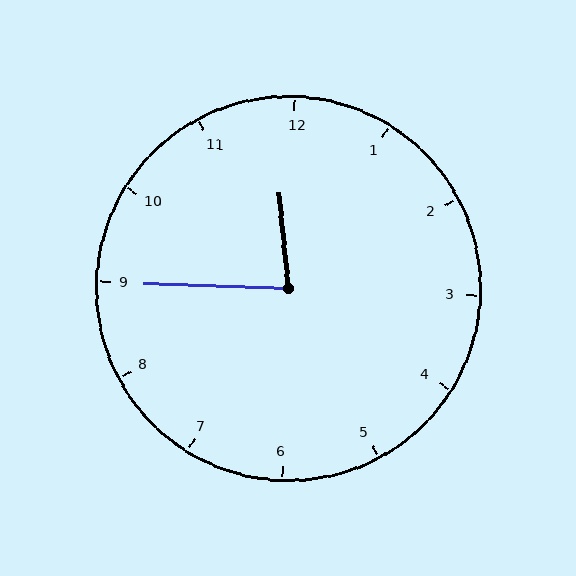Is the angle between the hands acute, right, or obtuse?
It is acute.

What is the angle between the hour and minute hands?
Approximately 82 degrees.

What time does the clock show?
11:45.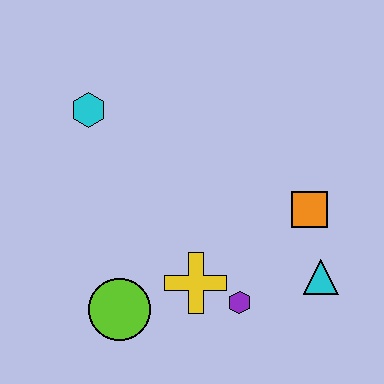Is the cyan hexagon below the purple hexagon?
No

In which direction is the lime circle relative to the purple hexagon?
The lime circle is to the left of the purple hexagon.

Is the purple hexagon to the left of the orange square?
Yes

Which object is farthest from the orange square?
The cyan hexagon is farthest from the orange square.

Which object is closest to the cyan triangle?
The orange square is closest to the cyan triangle.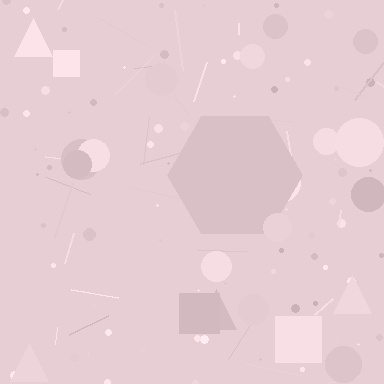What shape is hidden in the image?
A hexagon is hidden in the image.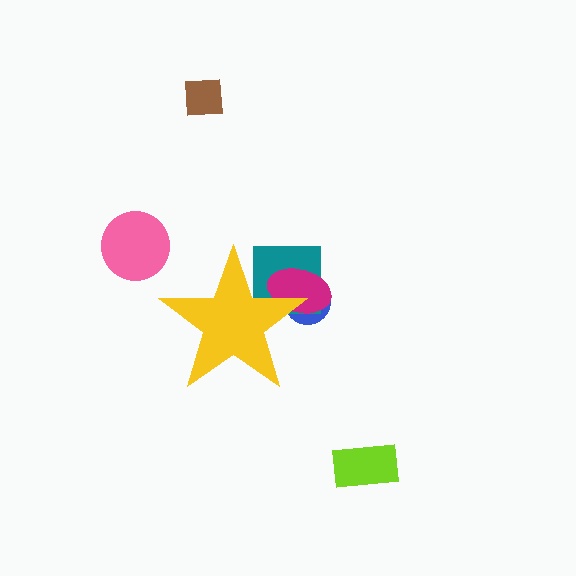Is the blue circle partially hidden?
Yes, the blue circle is partially hidden behind the yellow star.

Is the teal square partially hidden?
Yes, the teal square is partially hidden behind the yellow star.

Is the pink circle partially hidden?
No, the pink circle is fully visible.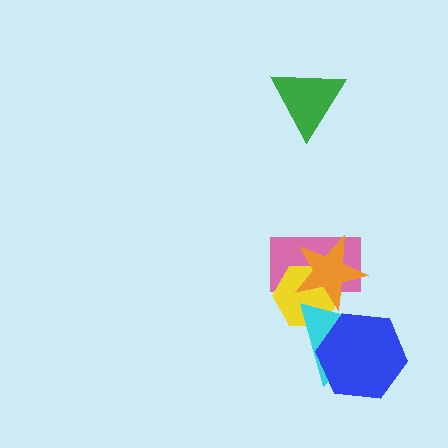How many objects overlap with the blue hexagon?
1 object overlaps with the blue hexagon.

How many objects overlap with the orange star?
3 objects overlap with the orange star.